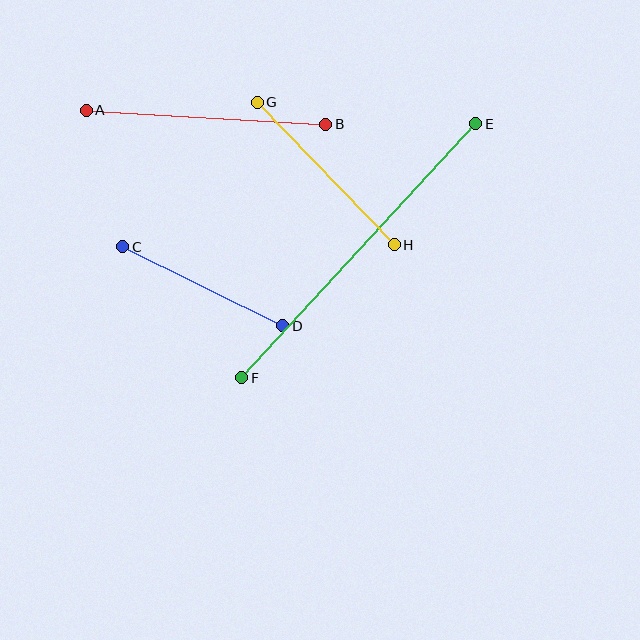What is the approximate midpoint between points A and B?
The midpoint is at approximately (206, 117) pixels.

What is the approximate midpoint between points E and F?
The midpoint is at approximately (359, 251) pixels.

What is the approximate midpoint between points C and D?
The midpoint is at approximately (203, 286) pixels.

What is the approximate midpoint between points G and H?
The midpoint is at approximately (326, 174) pixels.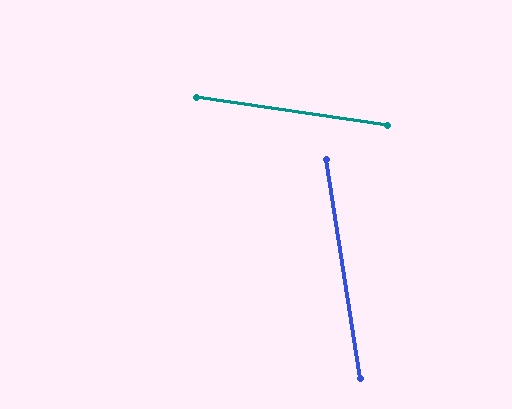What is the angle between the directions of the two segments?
Approximately 73 degrees.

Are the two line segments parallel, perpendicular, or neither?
Neither parallel nor perpendicular — they differ by about 73°.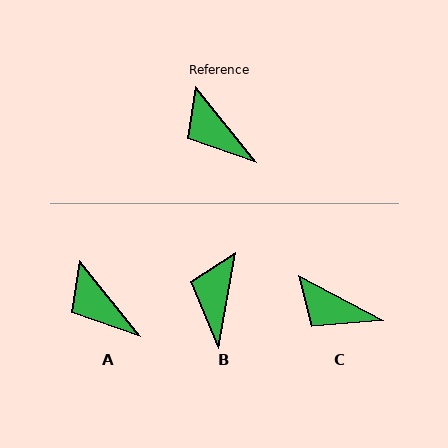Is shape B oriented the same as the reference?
No, it is off by about 49 degrees.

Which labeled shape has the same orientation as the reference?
A.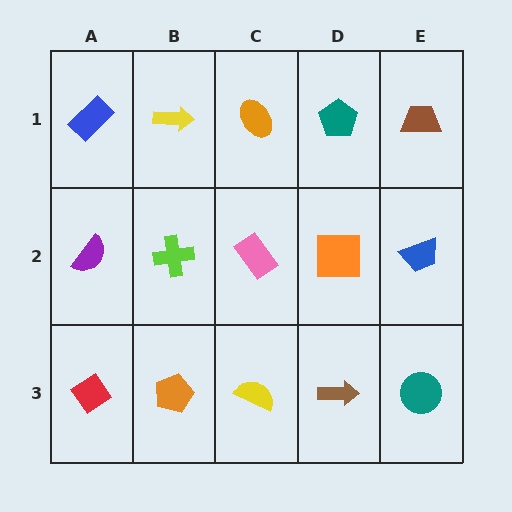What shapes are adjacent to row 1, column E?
A blue trapezoid (row 2, column E), a teal pentagon (row 1, column D).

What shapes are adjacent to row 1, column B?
A lime cross (row 2, column B), a blue rectangle (row 1, column A), an orange ellipse (row 1, column C).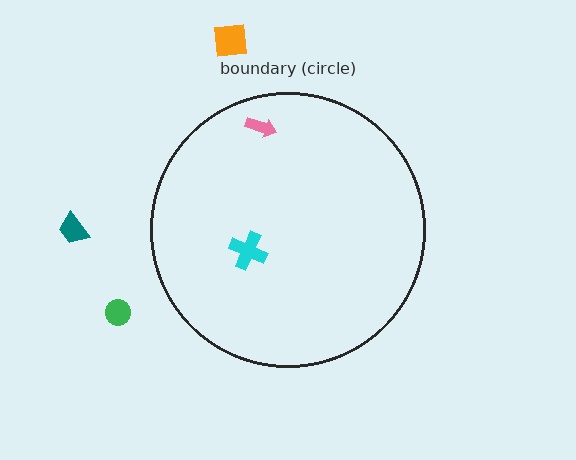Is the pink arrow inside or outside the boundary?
Inside.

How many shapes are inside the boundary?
2 inside, 3 outside.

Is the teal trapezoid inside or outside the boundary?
Outside.